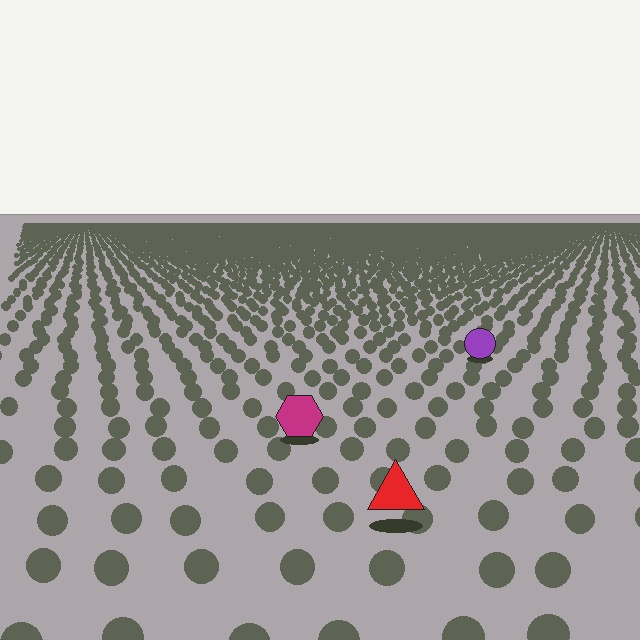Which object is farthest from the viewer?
The purple circle is farthest from the viewer. It appears smaller and the ground texture around it is denser.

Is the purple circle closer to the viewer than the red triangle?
No. The red triangle is closer — you can tell from the texture gradient: the ground texture is coarser near it.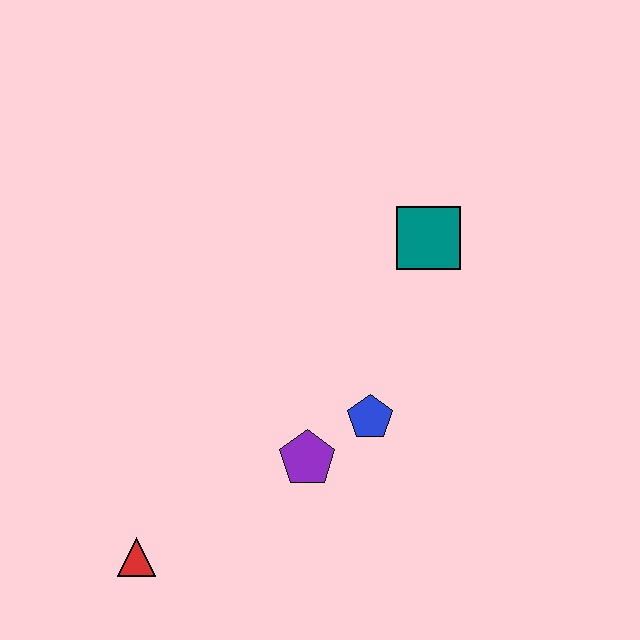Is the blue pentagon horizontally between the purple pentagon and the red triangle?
No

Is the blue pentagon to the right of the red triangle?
Yes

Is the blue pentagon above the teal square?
No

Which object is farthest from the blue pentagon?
The red triangle is farthest from the blue pentagon.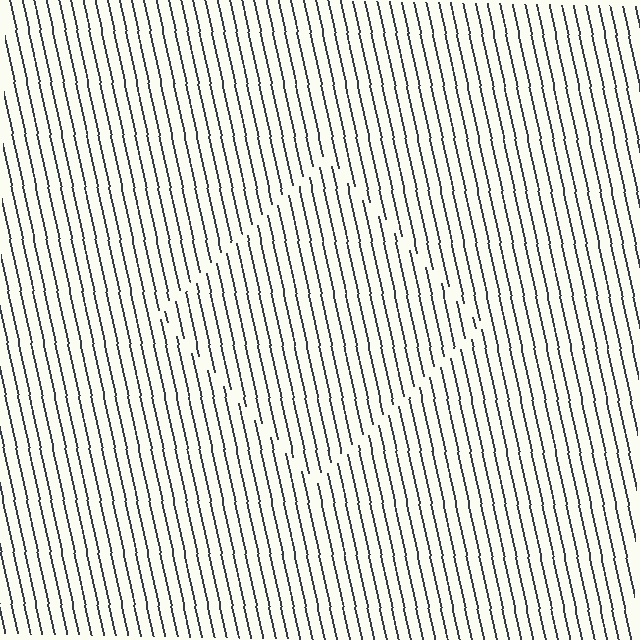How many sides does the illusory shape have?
4 sides — the line-ends trace a square.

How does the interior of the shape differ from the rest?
The interior of the shape contains the same grating, shifted by half a period — the contour is defined by the phase discontinuity where line-ends from the inner and outer gratings abut.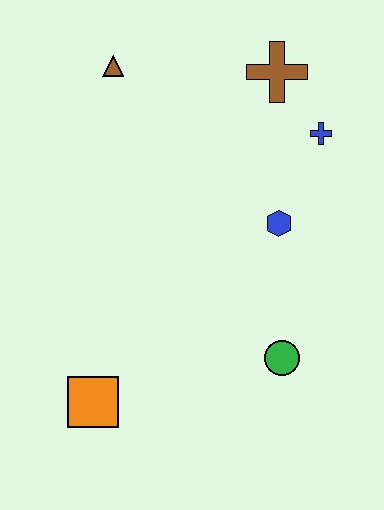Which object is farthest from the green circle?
The brown triangle is farthest from the green circle.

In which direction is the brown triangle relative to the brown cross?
The brown triangle is to the left of the brown cross.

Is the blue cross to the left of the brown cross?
No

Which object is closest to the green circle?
The blue hexagon is closest to the green circle.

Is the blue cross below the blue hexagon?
No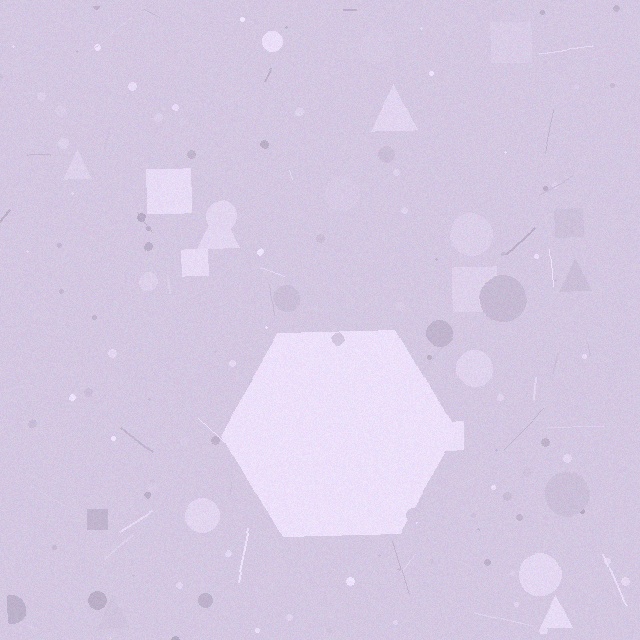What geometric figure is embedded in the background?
A hexagon is embedded in the background.